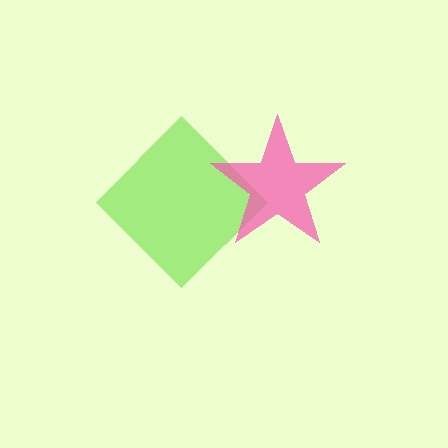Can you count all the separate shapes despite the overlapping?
Yes, there are 2 separate shapes.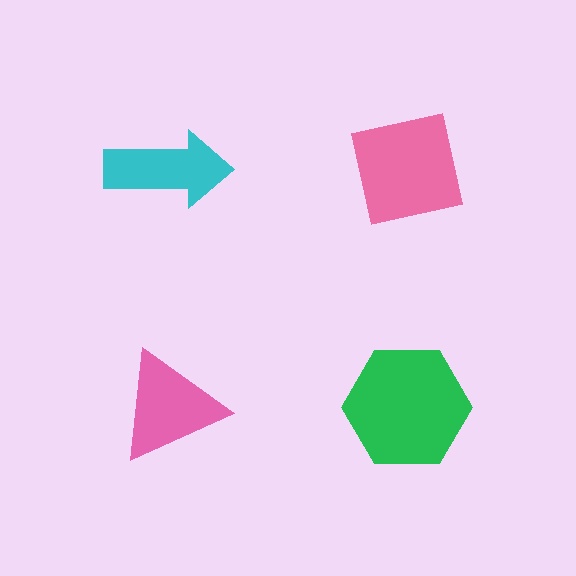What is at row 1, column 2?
A pink square.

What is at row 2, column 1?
A pink triangle.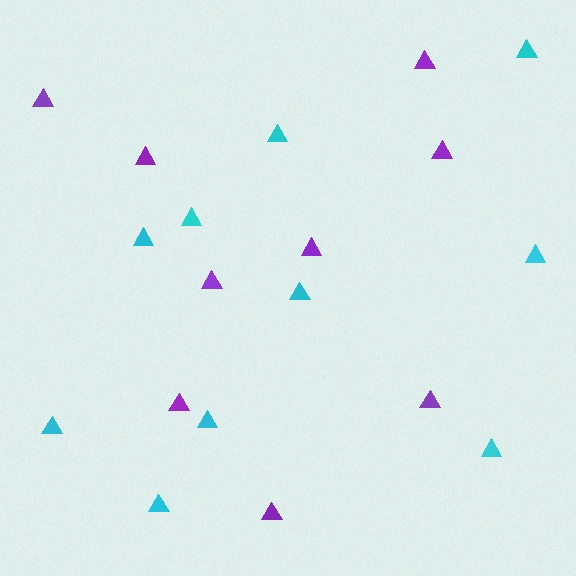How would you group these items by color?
There are 2 groups: one group of purple triangles (9) and one group of cyan triangles (10).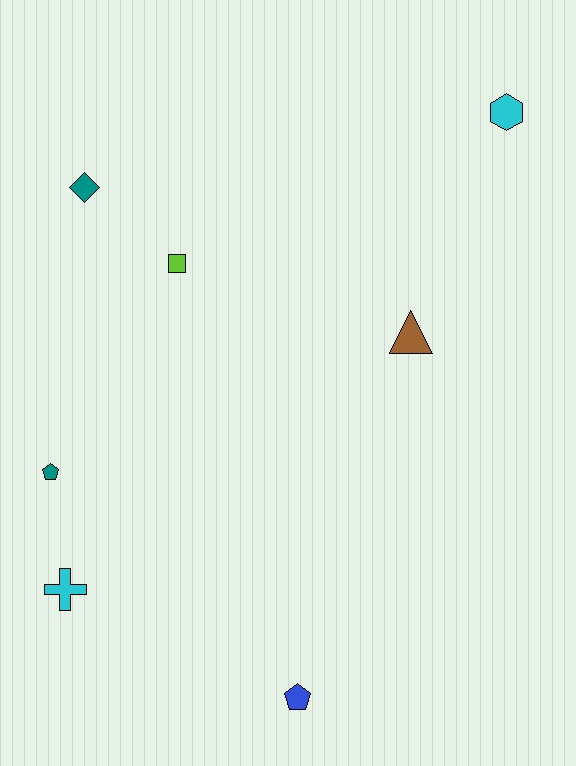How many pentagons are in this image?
There are 2 pentagons.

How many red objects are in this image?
There are no red objects.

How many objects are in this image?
There are 7 objects.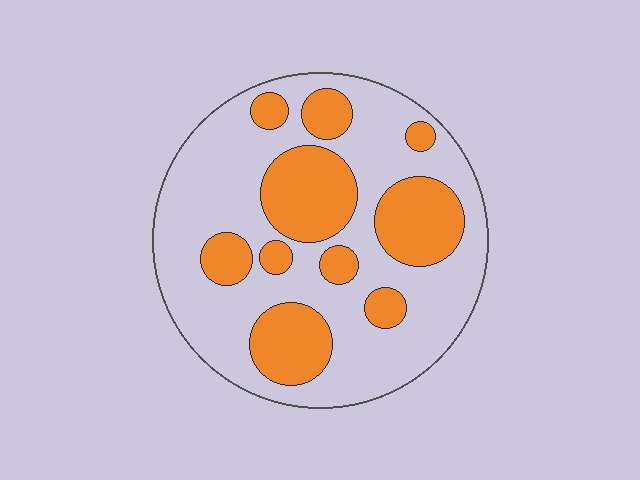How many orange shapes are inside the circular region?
10.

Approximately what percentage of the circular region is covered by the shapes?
Approximately 35%.